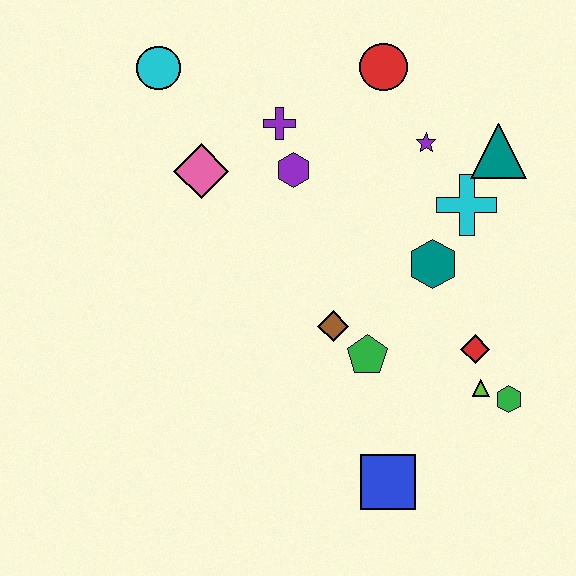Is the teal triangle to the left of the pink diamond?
No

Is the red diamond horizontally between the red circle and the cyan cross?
No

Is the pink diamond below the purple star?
Yes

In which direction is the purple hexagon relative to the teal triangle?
The purple hexagon is to the left of the teal triangle.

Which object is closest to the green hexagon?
The lime triangle is closest to the green hexagon.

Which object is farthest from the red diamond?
The cyan circle is farthest from the red diamond.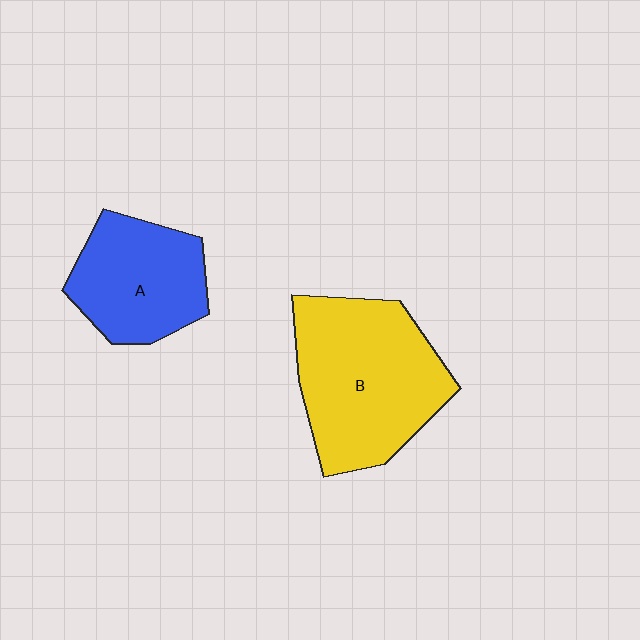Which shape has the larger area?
Shape B (yellow).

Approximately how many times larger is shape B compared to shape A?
Approximately 1.5 times.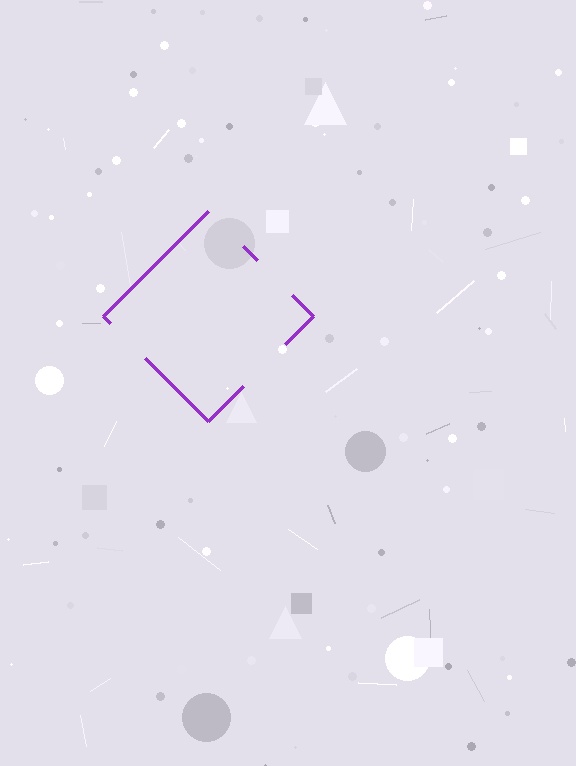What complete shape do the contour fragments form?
The contour fragments form a diamond.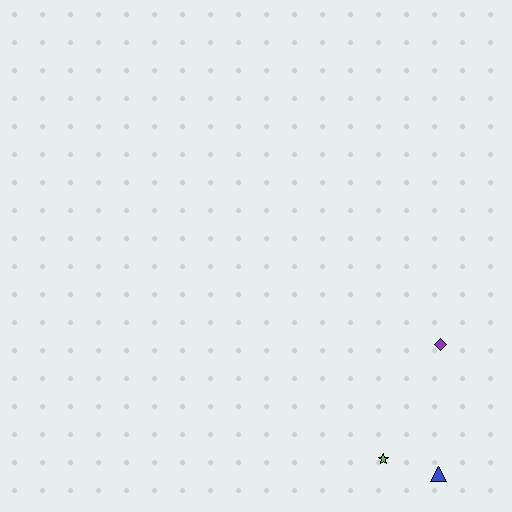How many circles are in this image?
There are no circles.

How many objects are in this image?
There are 3 objects.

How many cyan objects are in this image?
There are no cyan objects.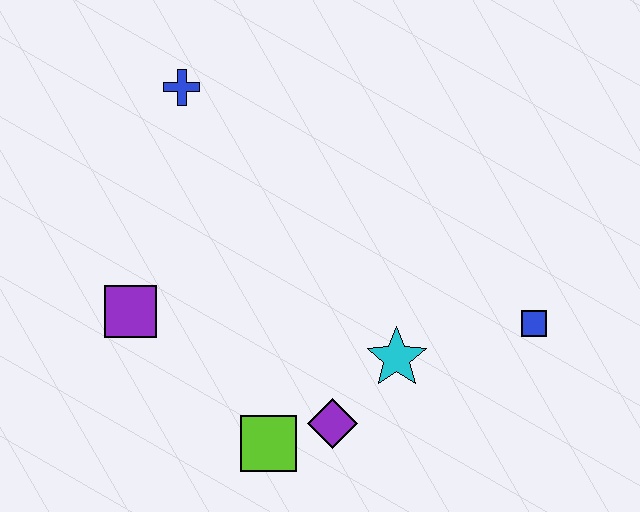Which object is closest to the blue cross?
The purple square is closest to the blue cross.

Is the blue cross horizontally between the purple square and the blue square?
Yes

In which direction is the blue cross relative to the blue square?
The blue cross is to the left of the blue square.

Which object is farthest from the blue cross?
The blue square is farthest from the blue cross.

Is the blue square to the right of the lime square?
Yes